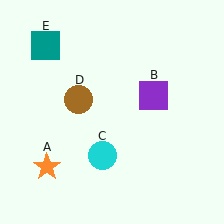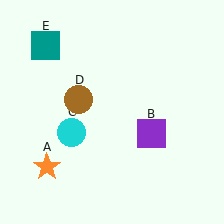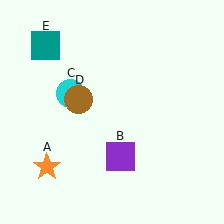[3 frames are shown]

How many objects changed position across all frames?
2 objects changed position: purple square (object B), cyan circle (object C).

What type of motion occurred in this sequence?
The purple square (object B), cyan circle (object C) rotated clockwise around the center of the scene.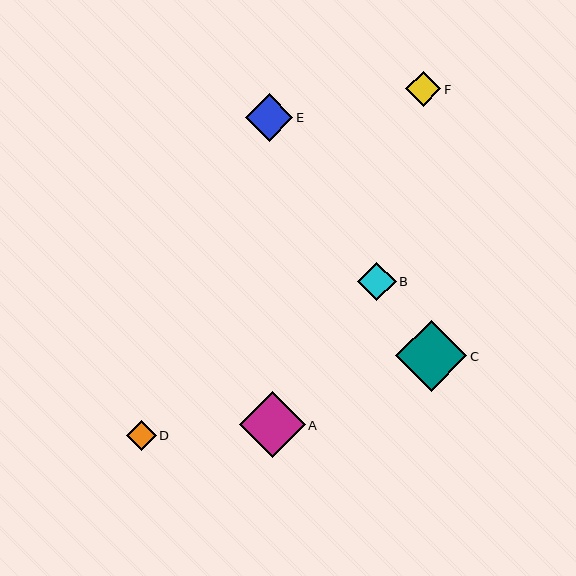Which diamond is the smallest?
Diamond D is the smallest with a size of approximately 30 pixels.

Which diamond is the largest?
Diamond C is the largest with a size of approximately 71 pixels.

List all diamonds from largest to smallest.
From largest to smallest: C, A, E, B, F, D.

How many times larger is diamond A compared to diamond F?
Diamond A is approximately 1.9 times the size of diamond F.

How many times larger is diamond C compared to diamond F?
Diamond C is approximately 2.0 times the size of diamond F.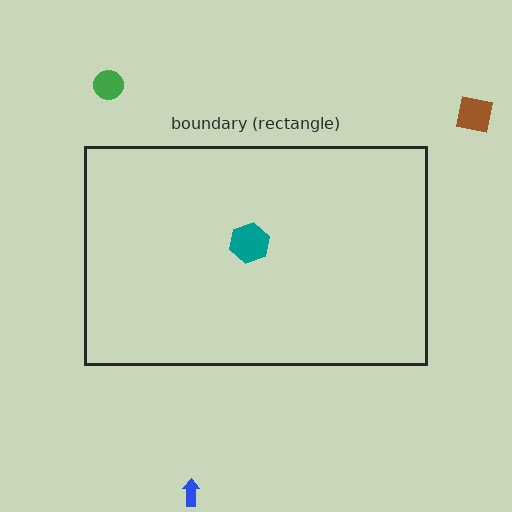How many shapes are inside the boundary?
1 inside, 3 outside.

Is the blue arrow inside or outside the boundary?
Outside.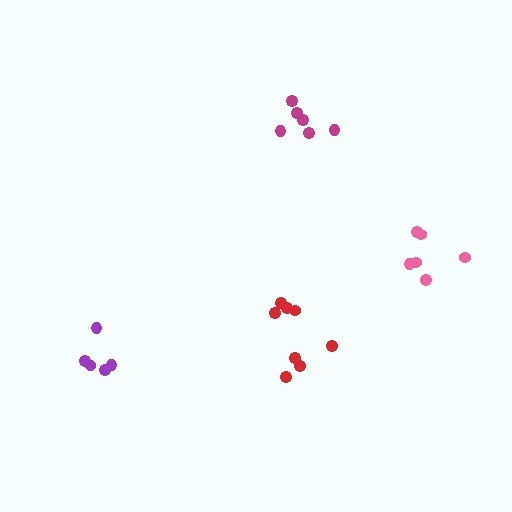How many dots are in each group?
Group 1: 8 dots, Group 2: 5 dots, Group 3: 6 dots, Group 4: 6 dots (25 total).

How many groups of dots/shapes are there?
There are 4 groups.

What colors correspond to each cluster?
The clusters are colored: red, purple, magenta, pink.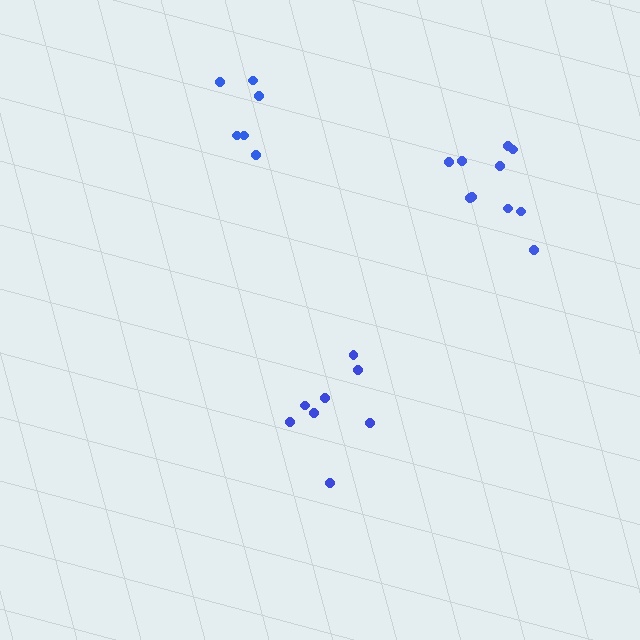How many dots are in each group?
Group 1: 10 dots, Group 2: 6 dots, Group 3: 8 dots (24 total).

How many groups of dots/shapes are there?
There are 3 groups.